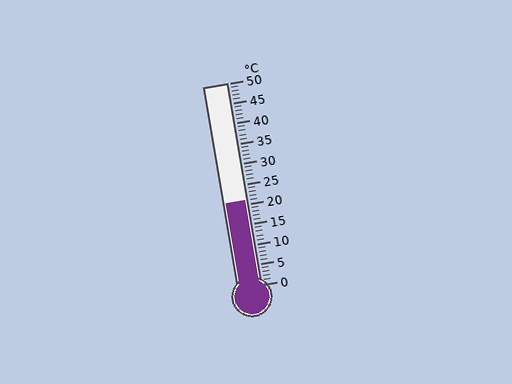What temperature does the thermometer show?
The thermometer shows approximately 21°C.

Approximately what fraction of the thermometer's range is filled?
The thermometer is filled to approximately 40% of its range.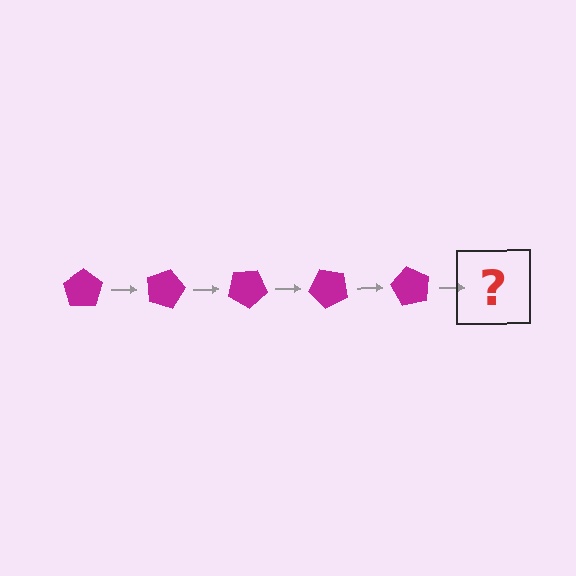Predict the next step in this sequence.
The next step is a magenta pentagon rotated 75 degrees.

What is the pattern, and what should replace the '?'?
The pattern is that the pentagon rotates 15 degrees each step. The '?' should be a magenta pentagon rotated 75 degrees.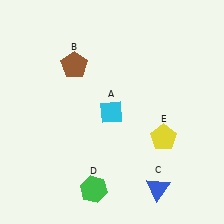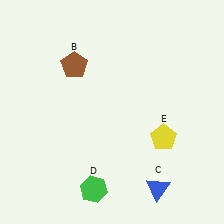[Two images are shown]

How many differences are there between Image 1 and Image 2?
There is 1 difference between the two images.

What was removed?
The cyan diamond (A) was removed in Image 2.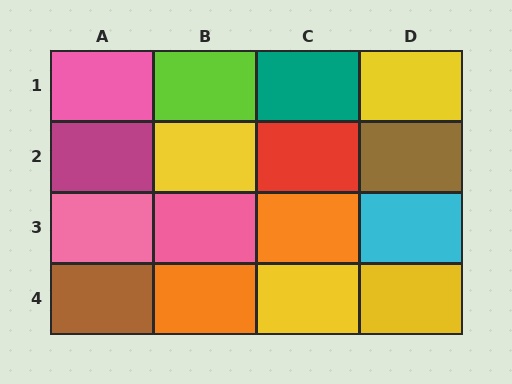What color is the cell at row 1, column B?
Lime.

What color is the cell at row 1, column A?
Pink.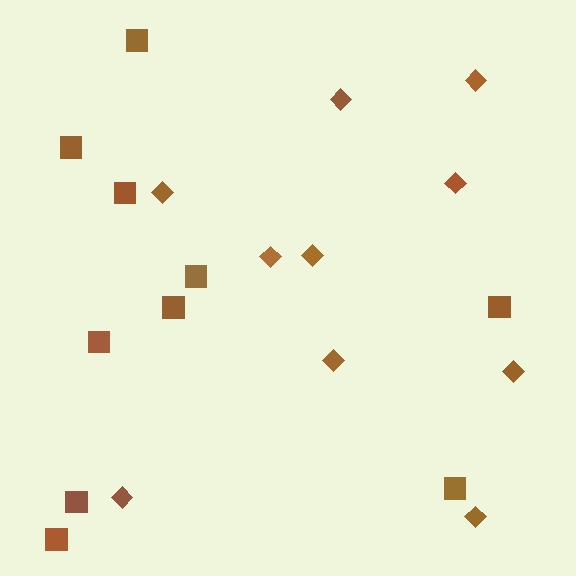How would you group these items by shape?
There are 2 groups: one group of diamonds (10) and one group of squares (10).